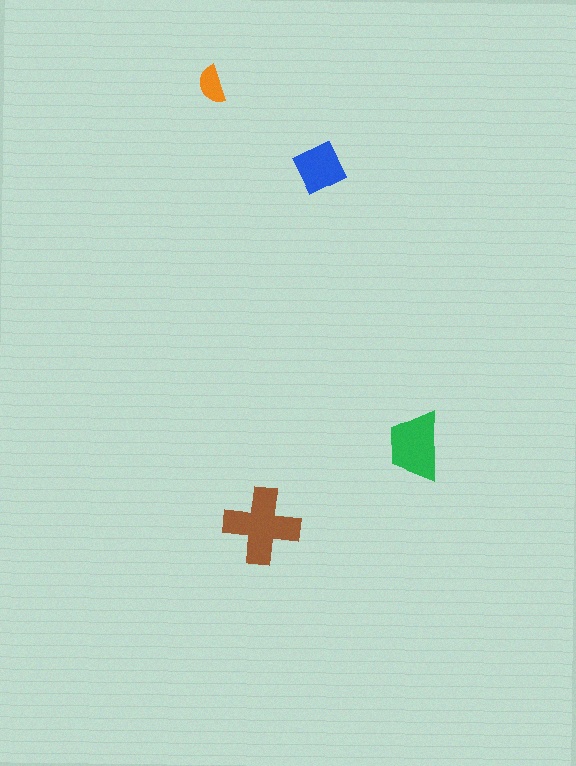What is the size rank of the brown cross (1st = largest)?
1st.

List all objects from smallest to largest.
The orange semicircle, the blue square, the green trapezoid, the brown cross.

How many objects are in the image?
There are 4 objects in the image.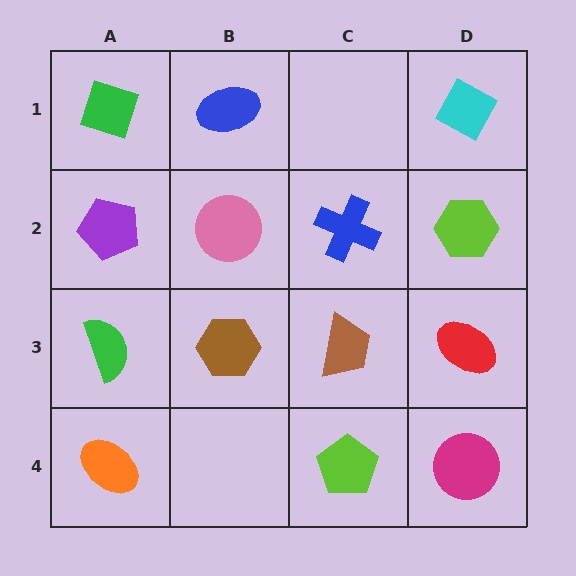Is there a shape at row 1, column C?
No, that cell is empty.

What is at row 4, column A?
An orange ellipse.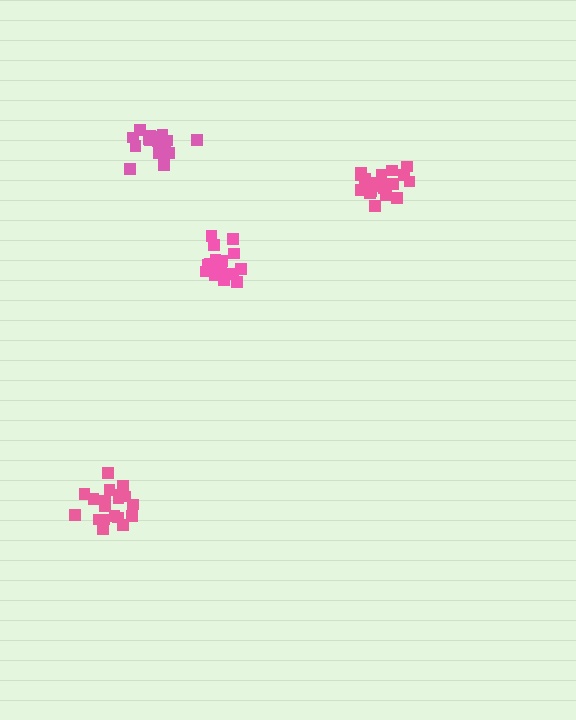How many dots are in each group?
Group 1: 19 dots, Group 2: 19 dots, Group 3: 21 dots, Group 4: 20 dots (79 total).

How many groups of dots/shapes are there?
There are 4 groups.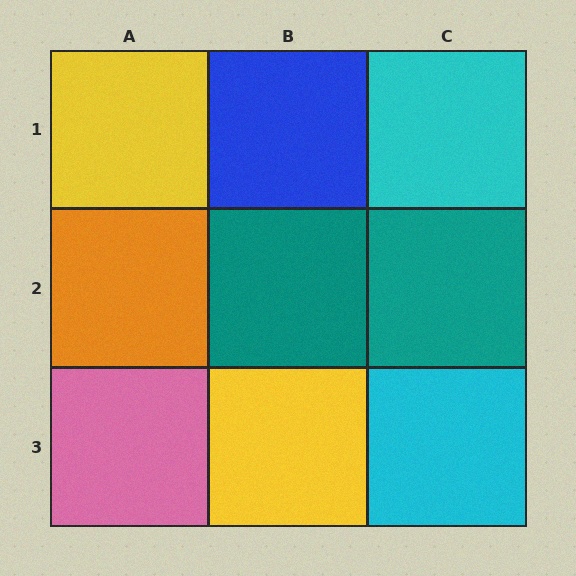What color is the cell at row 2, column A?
Orange.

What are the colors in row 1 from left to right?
Yellow, blue, cyan.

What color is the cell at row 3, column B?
Yellow.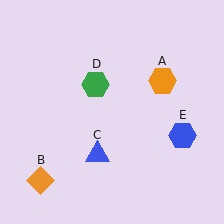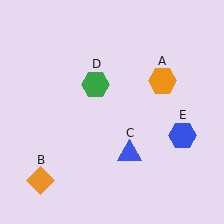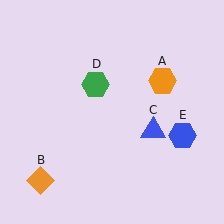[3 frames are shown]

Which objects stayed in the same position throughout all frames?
Orange hexagon (object A) and orange diamond (object B) and green hexagon (object D) and blue hexagon (object E) remained stationary.